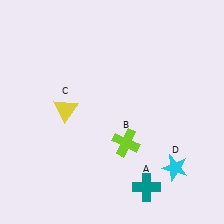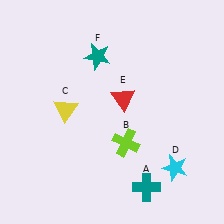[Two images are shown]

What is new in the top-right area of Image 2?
A red triangle (E) was added in the top-right area of Image 2.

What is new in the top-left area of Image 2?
A teal star (F) was added in the top-left area of Image 2.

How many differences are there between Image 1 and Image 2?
There are 2 differences between the two images.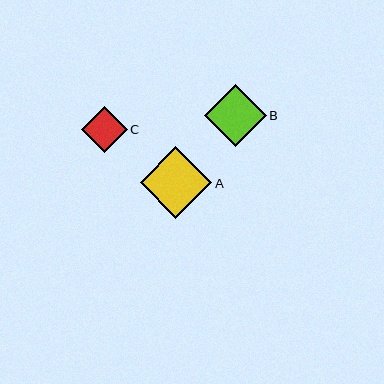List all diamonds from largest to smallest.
From largest to smallest: A, B, C.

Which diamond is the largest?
Diamond A is the largest with a size of approximately 72 pixels.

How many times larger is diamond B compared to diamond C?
Diamond B is approximately 1.3 times the size of diamond C.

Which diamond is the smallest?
Diamond C is the smallest with a size of approximately 46 pixels.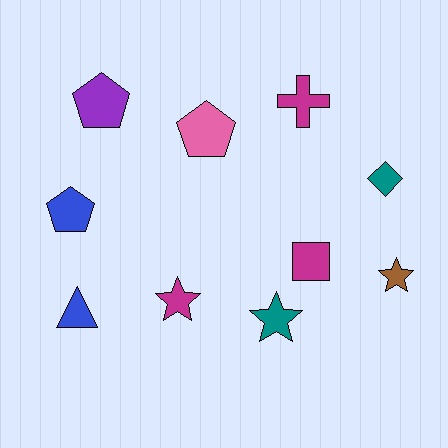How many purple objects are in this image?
There is 1 purple object.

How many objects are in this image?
There are 10 objects.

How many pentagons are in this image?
There are 3 pentagons.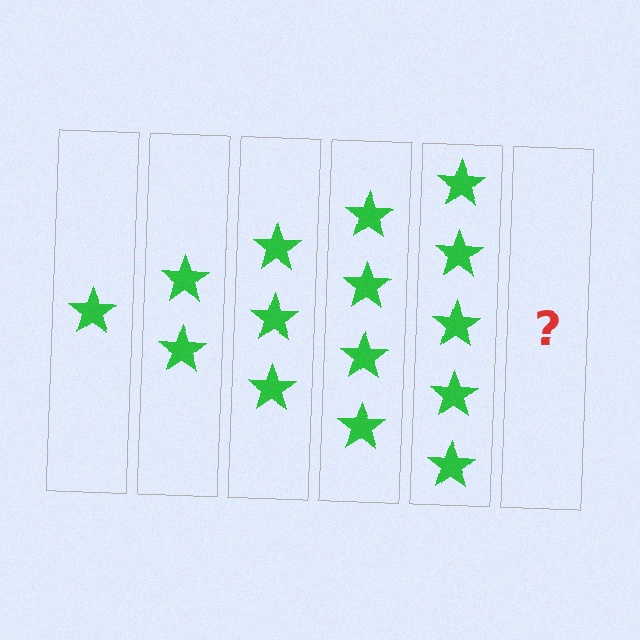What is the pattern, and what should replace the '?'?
The pattern is that each step adds one more star. The '?' should be 6 stars.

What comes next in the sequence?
The next element should be 6 stars.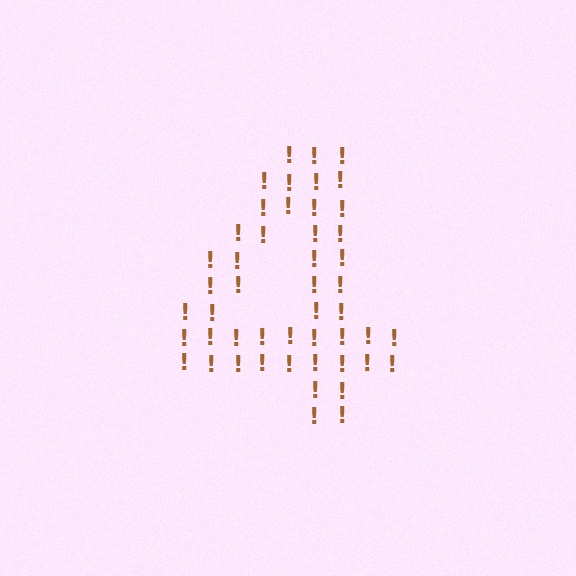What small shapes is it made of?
It is made of small exclamation marks.